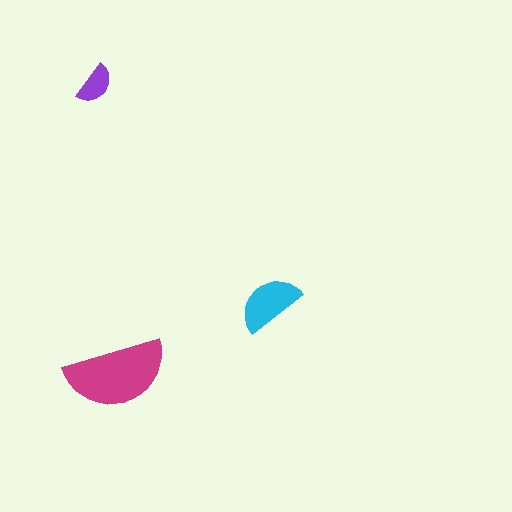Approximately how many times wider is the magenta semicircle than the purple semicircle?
About 2.5 times wider.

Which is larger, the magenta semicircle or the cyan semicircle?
The magenta one.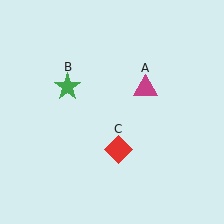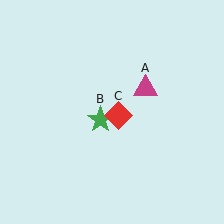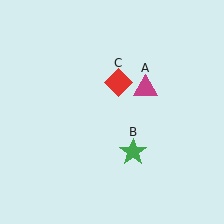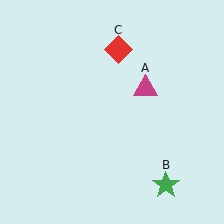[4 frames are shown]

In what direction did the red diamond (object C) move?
The red diamond (object C) moved up.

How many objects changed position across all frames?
2 objects changed position: green star (object B), red diamond (object C).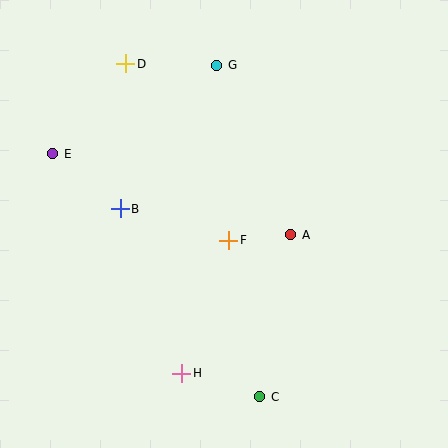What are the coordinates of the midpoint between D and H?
The midpoint between D and H is at (154, 218).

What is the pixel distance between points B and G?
The distance between B and G is 173 pixels.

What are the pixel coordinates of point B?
Point B is at (120, 209).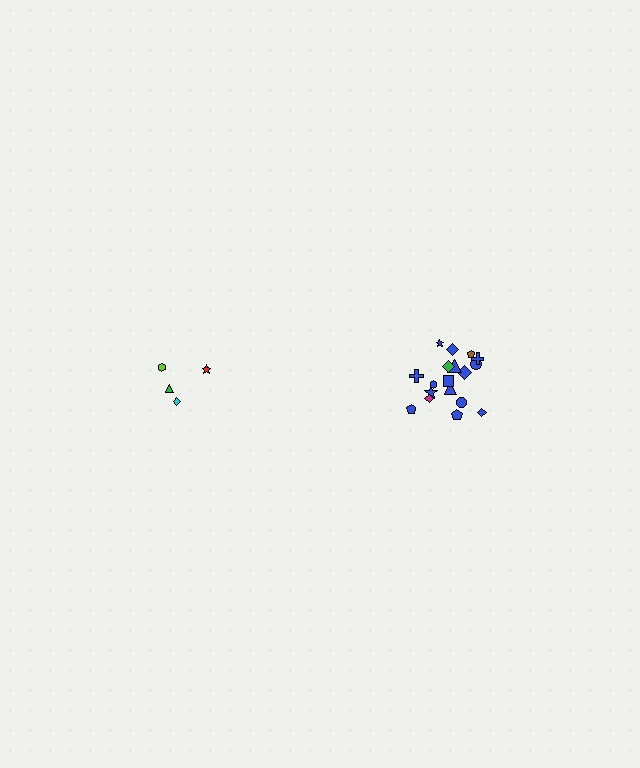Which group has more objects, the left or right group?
The right group.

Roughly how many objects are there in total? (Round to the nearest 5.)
Roughly 20 objects in total.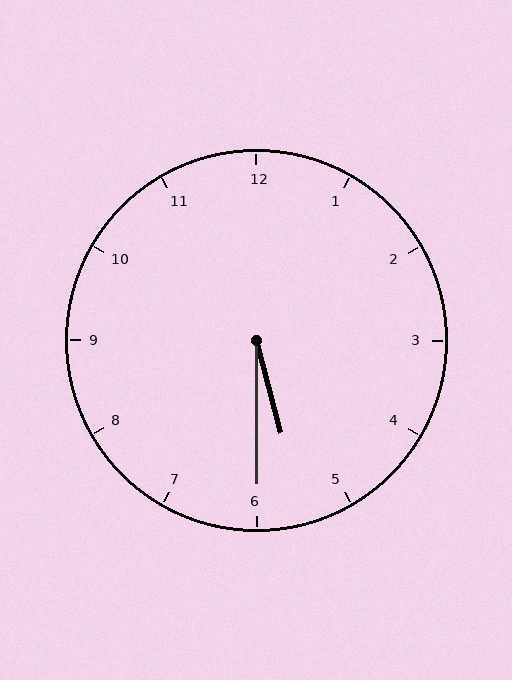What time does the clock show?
5:30.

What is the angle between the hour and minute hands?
Approximately 15 degrees.